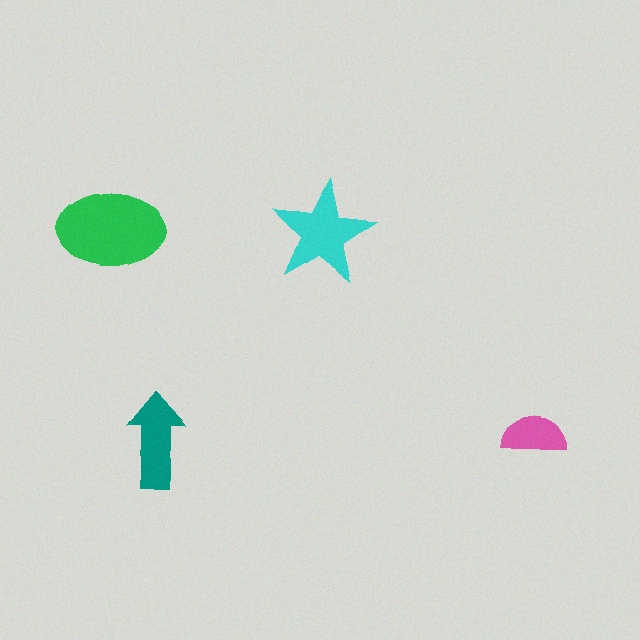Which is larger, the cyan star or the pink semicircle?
The cyan star.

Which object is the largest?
The green ellipse.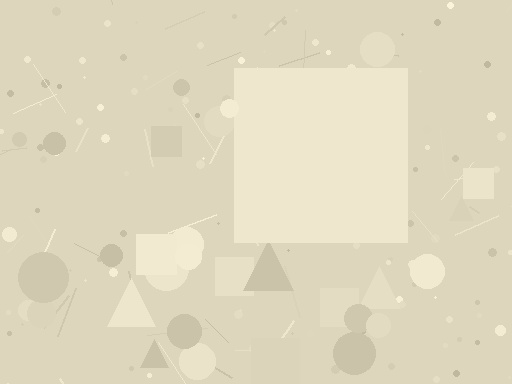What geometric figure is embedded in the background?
A square is embedded in the background.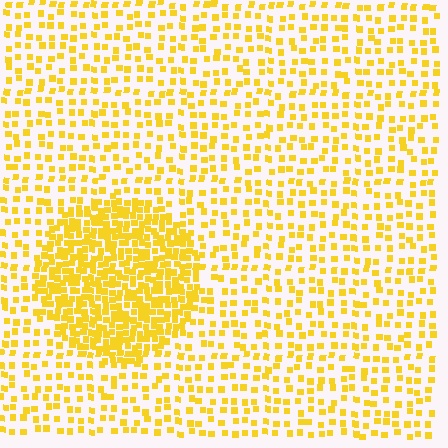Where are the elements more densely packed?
The elements are more densely packed inside the circle boundary.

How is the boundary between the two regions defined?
The boundary is defined by a change in element density (approximately 2.5x ratio). All elements are the same color, size, and shape.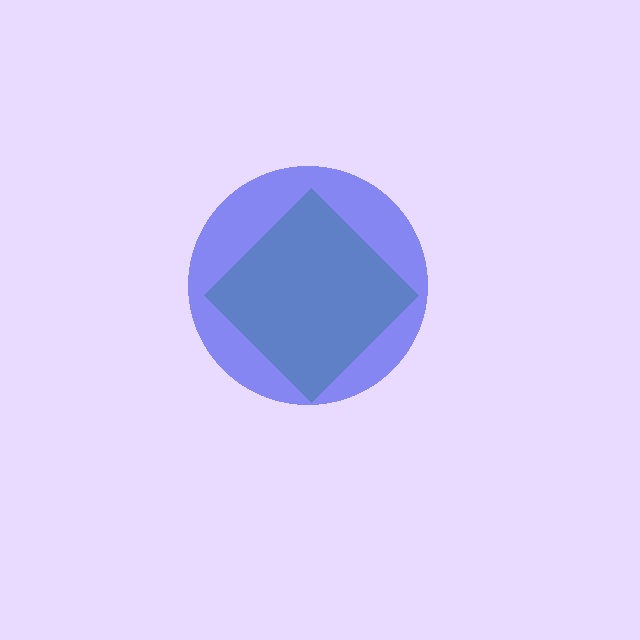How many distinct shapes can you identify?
There are 2 distinct shapes: a green diamond, a blue circle.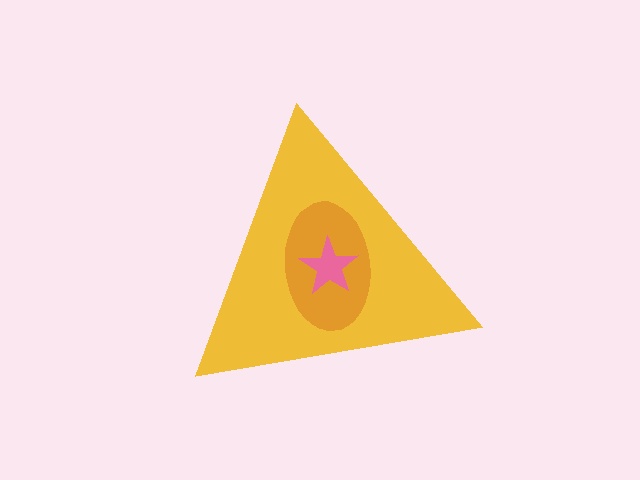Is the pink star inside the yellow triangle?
Yes.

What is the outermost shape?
The yellow triangle.